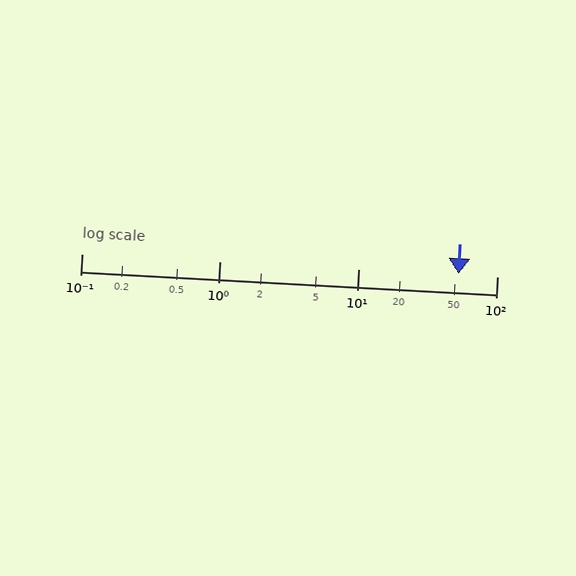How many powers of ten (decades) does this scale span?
The scale spans 3 decades, from 0.1 to 100.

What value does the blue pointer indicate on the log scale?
The pointer indicates approximately 53.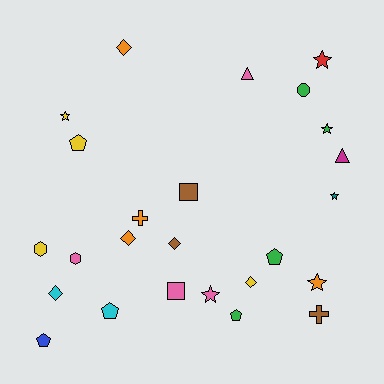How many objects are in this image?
There are 25 objects.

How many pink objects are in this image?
There are 4 pink objects.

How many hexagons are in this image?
There are 2 hexagons.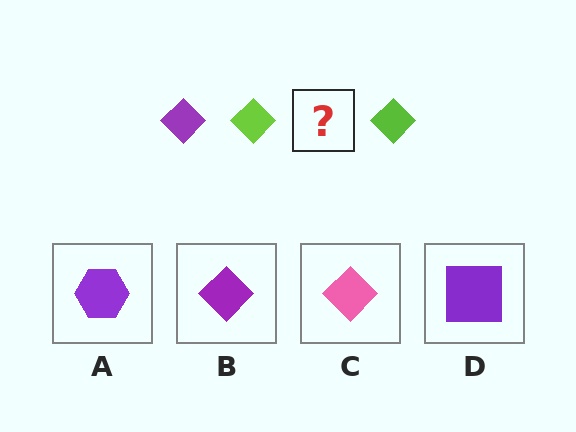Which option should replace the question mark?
Option B.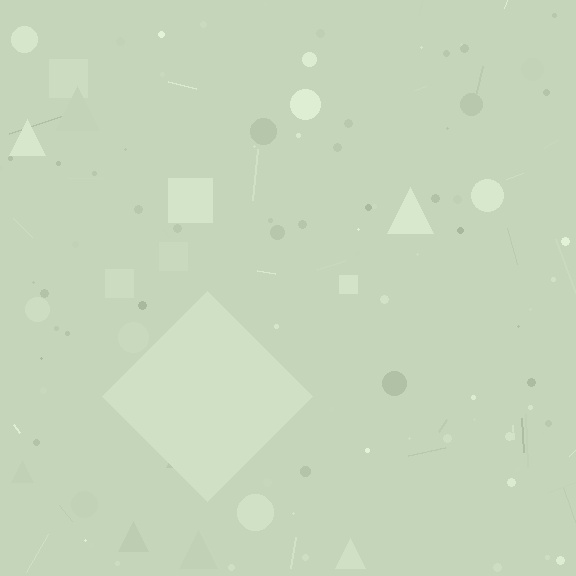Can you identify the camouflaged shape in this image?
The camouflaged shape is a diamond.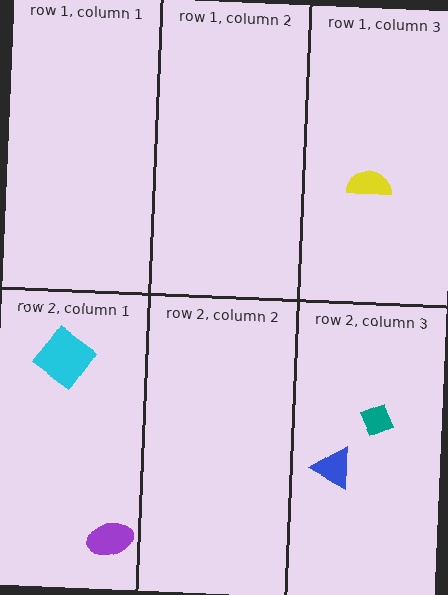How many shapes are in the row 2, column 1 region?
2.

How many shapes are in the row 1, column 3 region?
1.